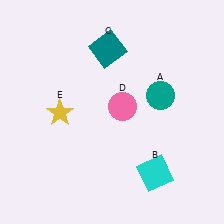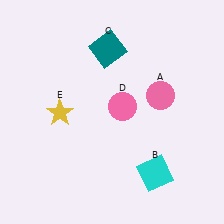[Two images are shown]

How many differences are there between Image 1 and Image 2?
There is 1 difference between the two images.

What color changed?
The circle (A) changed from teal in Image 1 to pink in Image 2.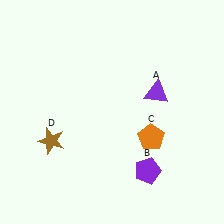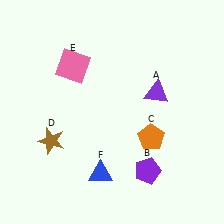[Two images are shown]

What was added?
A pink square (E), a blue triangle (F) were added in Image 2.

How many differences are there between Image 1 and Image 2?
There are 2 differences between the two images.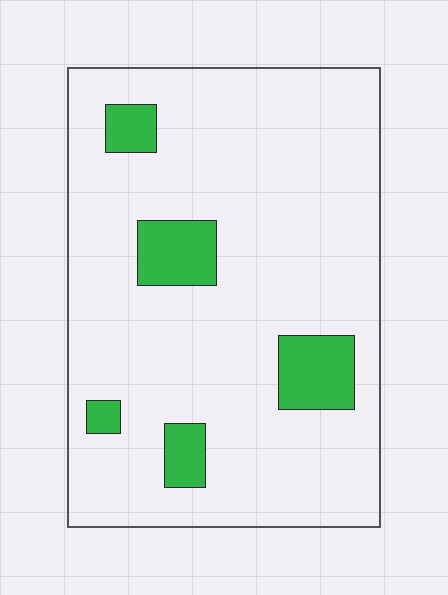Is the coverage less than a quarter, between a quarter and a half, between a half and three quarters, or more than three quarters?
Less than a quarter.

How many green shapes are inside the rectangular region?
5.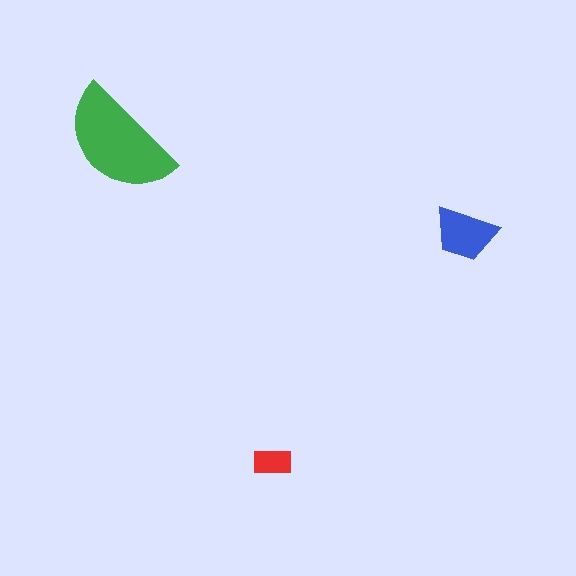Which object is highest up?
The green semicircle is topmost.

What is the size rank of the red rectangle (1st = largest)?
3rd.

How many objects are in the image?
There are 3 objects in the image.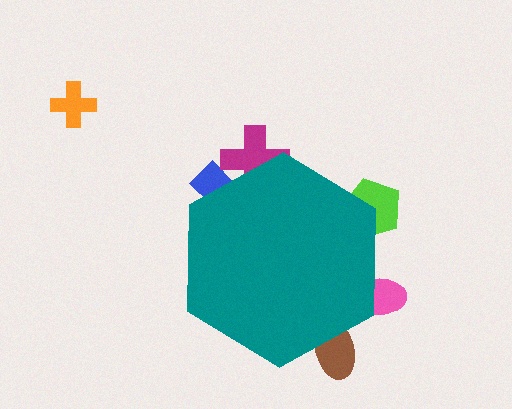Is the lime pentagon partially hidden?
Yes, the lime pentagon is partially hidden behind the teal hexagon.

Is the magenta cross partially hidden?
Yes, the magenta cross is partially hidden behind the teal hexagon.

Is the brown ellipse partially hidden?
Yes, the brown ellipse is partially hidden behind the teal hexagon.